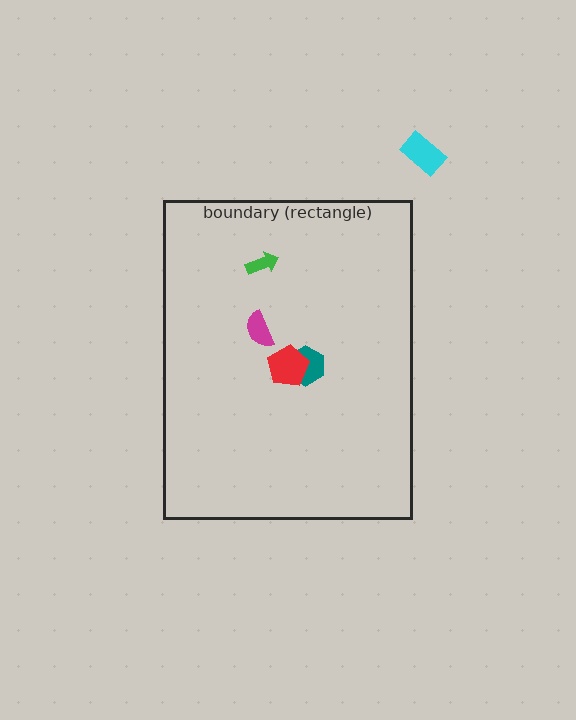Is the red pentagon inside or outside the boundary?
Inside.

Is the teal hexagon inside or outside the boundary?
Inside.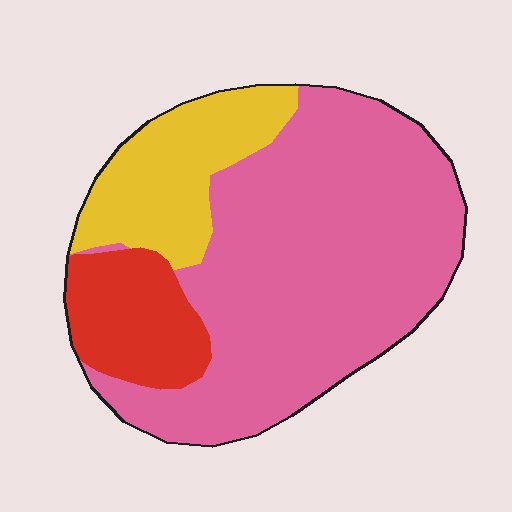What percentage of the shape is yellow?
Yellow covers 20% of the shape.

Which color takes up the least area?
Red, at roughly 15%.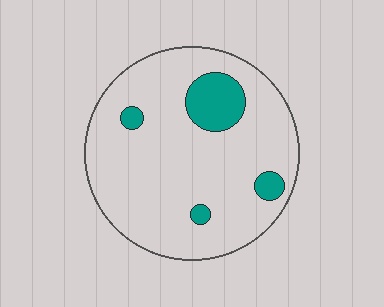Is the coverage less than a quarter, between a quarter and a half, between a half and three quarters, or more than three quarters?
Less than a quarter.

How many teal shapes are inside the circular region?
4.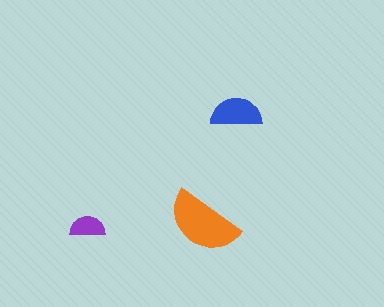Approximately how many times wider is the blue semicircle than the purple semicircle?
About 1.5 times wider.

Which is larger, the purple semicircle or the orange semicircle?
The orange one.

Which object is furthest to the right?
The blue semicircle is rightmost.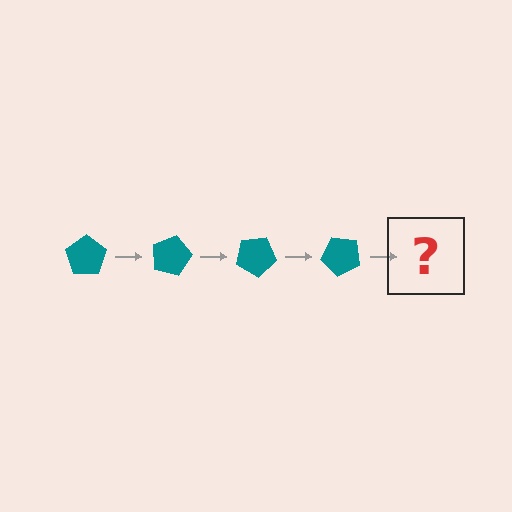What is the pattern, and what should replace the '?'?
The pattern is that the pentagon rotates 15 degrees each step. The '?' should be a teal pentagon rotated 60 degrees.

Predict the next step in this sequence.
The next step is a teal pentagon rotated 60 degrees.